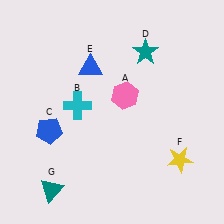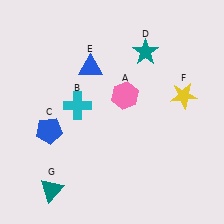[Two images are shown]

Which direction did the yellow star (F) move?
The yellow star (F) moved up.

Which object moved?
The yellow star (F) moved up.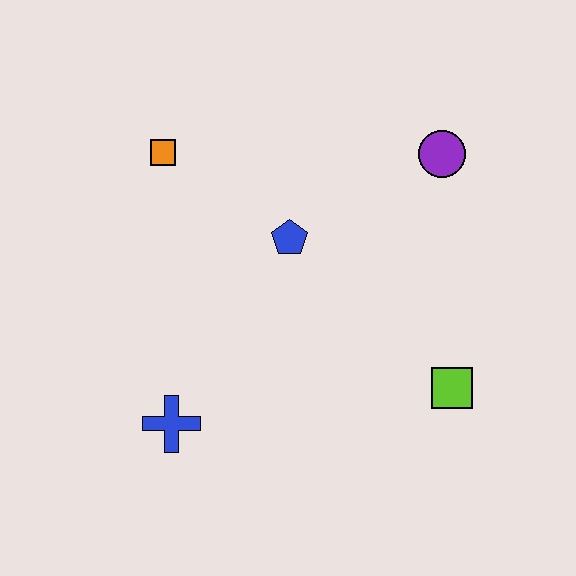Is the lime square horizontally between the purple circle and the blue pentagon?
No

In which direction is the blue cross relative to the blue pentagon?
The blue cross is below the blue pentagon.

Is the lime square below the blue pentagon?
Yes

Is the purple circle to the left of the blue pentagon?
No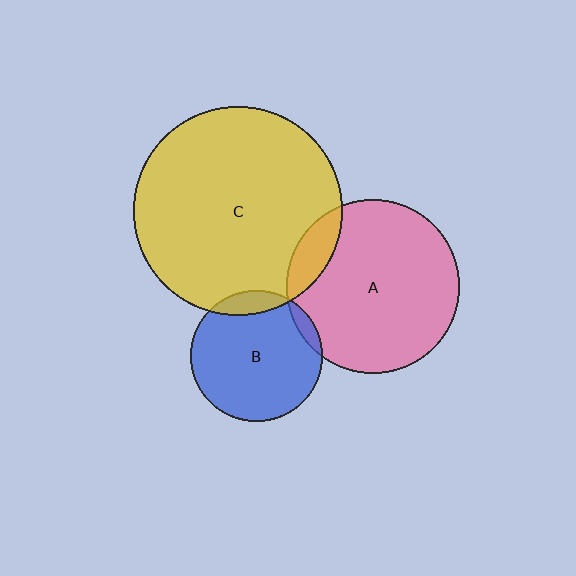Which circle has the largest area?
Circle C (yellow).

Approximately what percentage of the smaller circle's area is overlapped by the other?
Approximately 10%.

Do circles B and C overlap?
Yes.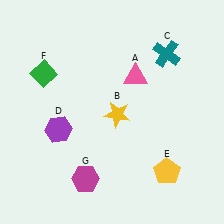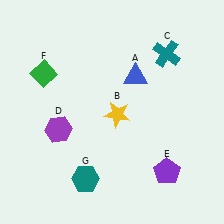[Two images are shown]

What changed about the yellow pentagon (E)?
In Image 1, E is yellow. In Image 2, it changed to purple.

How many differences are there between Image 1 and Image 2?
There are 3 differences between the two images.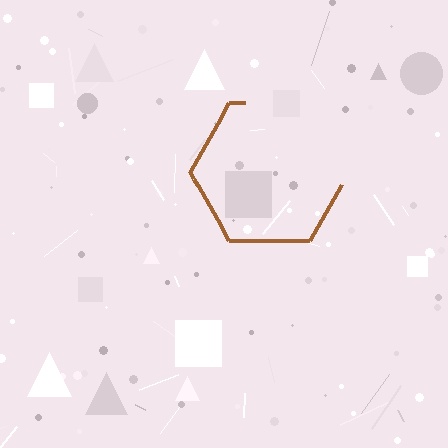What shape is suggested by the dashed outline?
The dashed outline suggests a hexagon.